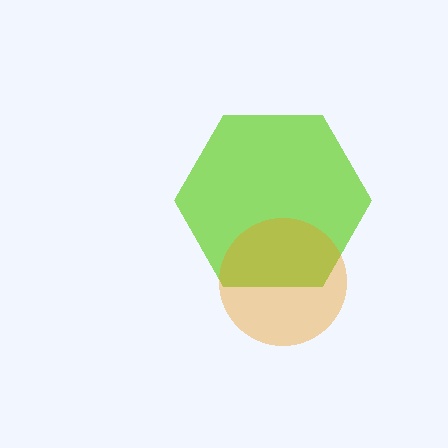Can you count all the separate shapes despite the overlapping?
Yes, there are 2 separate shapes.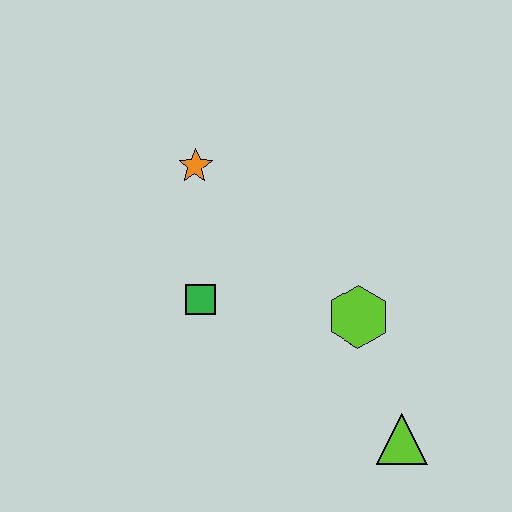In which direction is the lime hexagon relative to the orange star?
The lime hexagon is to the right of the orange star.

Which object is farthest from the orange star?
The lime triangle is farthest from the orange star.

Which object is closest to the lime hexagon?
The lime triangle is closest to the lime hexagon.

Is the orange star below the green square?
No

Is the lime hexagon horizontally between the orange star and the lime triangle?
Yes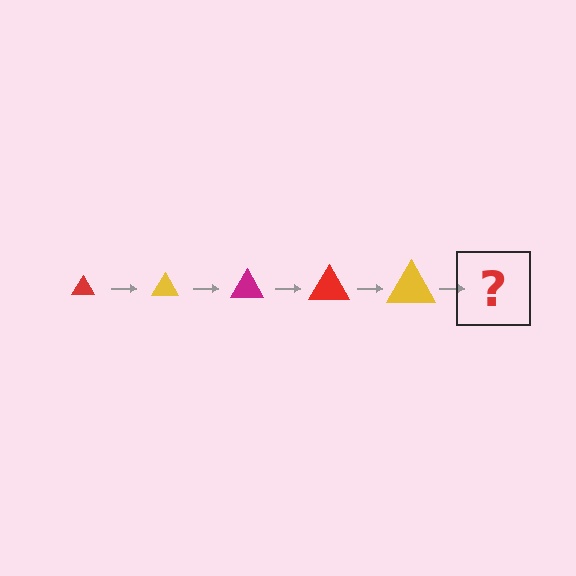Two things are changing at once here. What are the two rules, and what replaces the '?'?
The two rules are that the triangle grows larger each step and the color cycles through red, yellow, and magenta. The '?' should be a magenta triangle, larger than the previous one.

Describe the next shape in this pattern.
It should be a magenta triangle, larger than the previous one.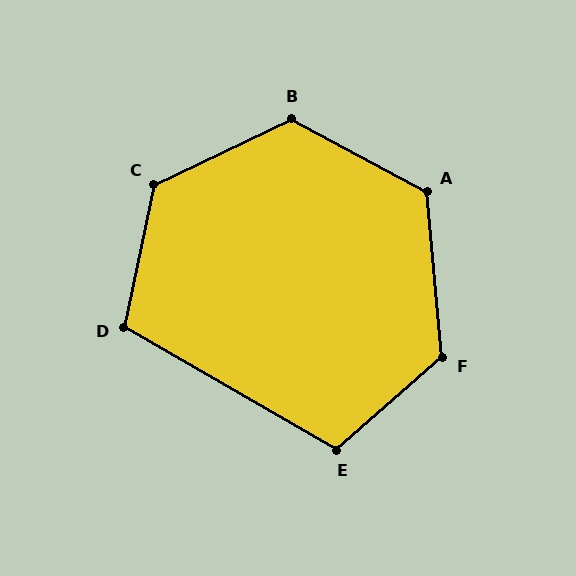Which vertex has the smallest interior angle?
D, at approximately 108 degrees.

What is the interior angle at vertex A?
Approximately 124 degrees (obtuse).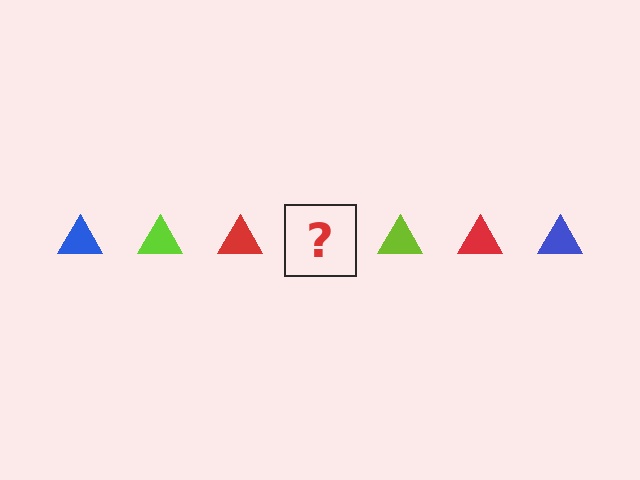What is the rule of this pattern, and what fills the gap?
The rule is that the pattern cycles through blue, lime, red triangles. The gap should be filled with a blue triangle.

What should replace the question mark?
The question mark should be replaced with a blue triangle.